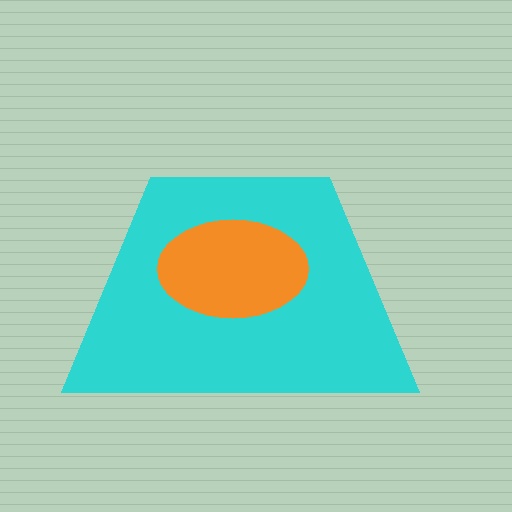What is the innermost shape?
The orange ellipse.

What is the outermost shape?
The cyan trapezoid.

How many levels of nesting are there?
2.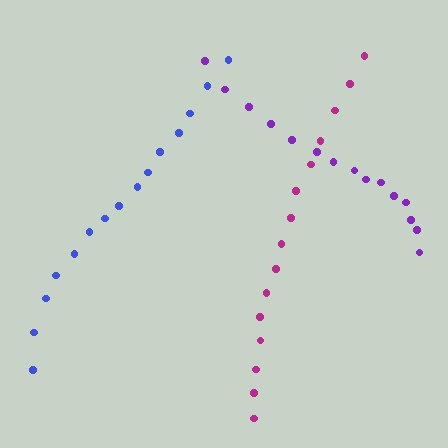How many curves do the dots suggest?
There are 3 distinct paths.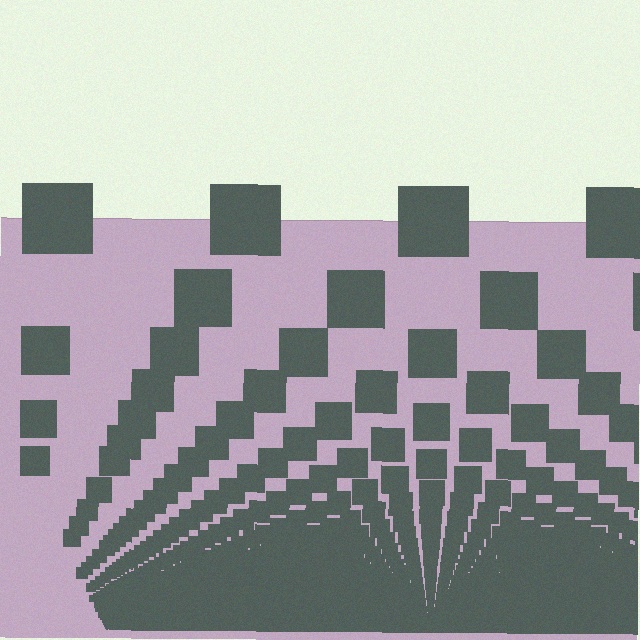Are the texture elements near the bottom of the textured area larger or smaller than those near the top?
Smaller. The gradient is inverted — elements near the bottom are smaller and denser.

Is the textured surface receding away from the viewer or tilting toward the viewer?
The surface appears to tilt toward the viewer. Texture elements get larger and sparser toward the top.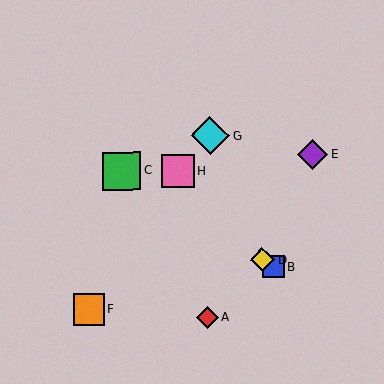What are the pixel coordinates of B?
Object B is at (273, 267).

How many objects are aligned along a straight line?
3 objects (B, C, D) are aligned along a straight line.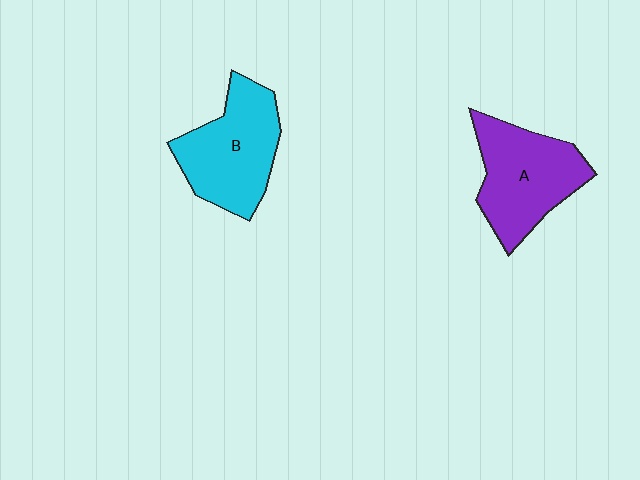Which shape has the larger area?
Shape B (cyan).